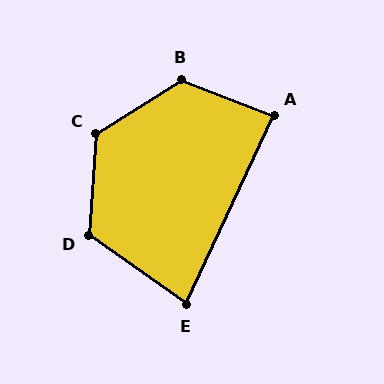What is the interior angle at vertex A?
Approximately 86 degrees (approximately right).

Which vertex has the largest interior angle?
B, at approximately 127 degrees.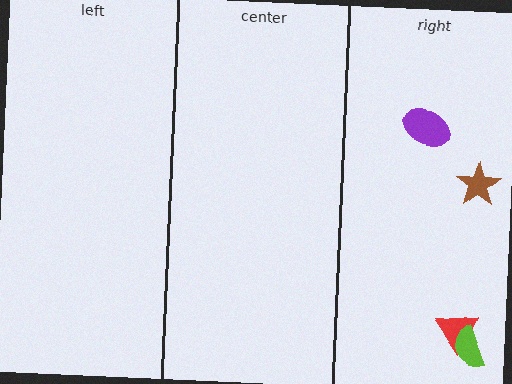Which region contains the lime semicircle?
The right region.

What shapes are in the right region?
The brown star, the red triangle, the lime semicircle, the purple ellipse.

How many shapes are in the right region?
4.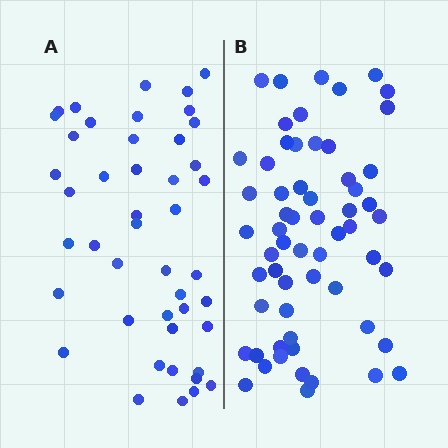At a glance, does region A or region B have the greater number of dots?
Region B (the right region) has more dots.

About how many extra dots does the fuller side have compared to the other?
Region B has approximately 15 more dots than region A.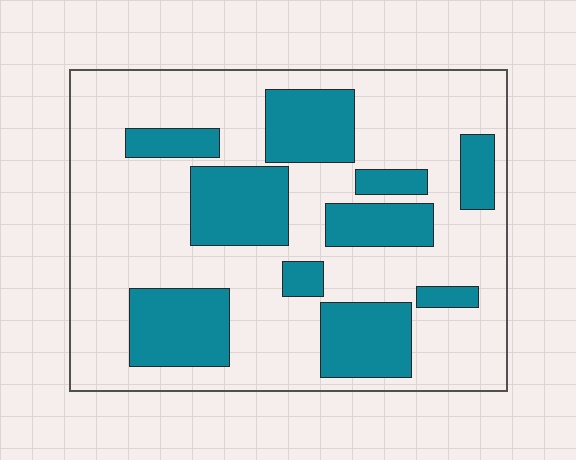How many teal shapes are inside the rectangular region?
10.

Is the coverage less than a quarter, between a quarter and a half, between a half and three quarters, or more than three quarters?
Between a quarter and a half.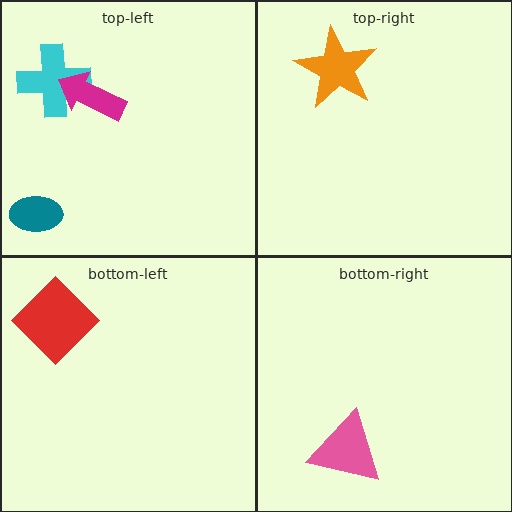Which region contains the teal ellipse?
The top-left region.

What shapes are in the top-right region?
The orange star.